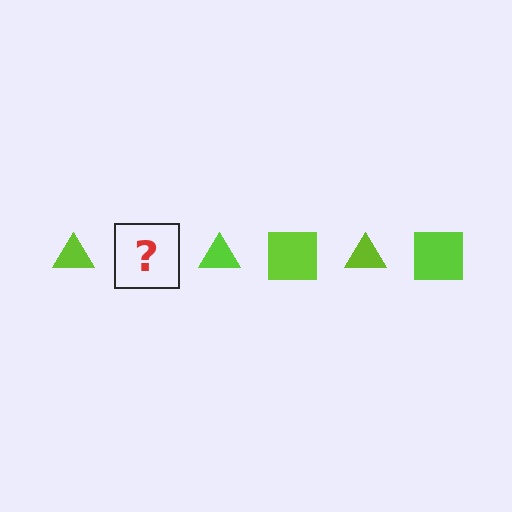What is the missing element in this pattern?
The missing element is a lime square.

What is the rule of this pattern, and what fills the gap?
The rule is that the pattern cycles through triangle, square shapes in lime. The gap should be filled with a lime square.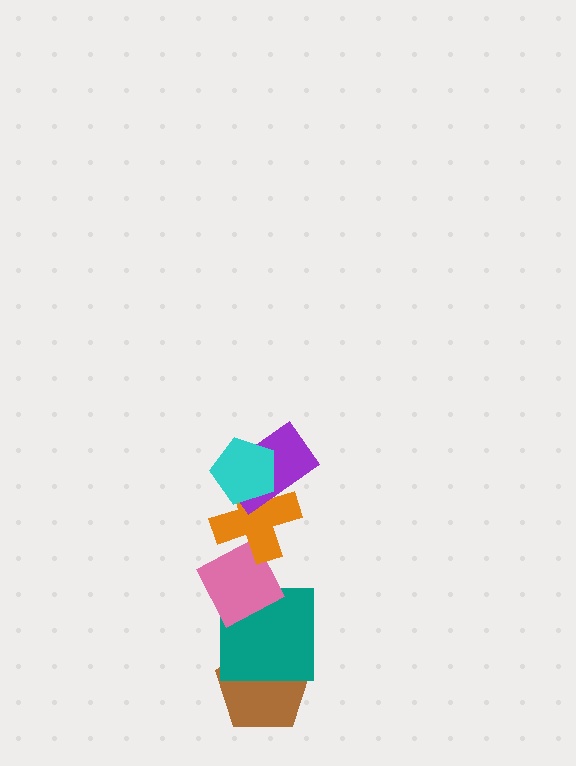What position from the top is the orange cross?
The orange cross is 3rd from the top.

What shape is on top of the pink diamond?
The orange cross is on top of the pink diamond.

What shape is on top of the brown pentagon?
The teal square is on top of the brown pentagon.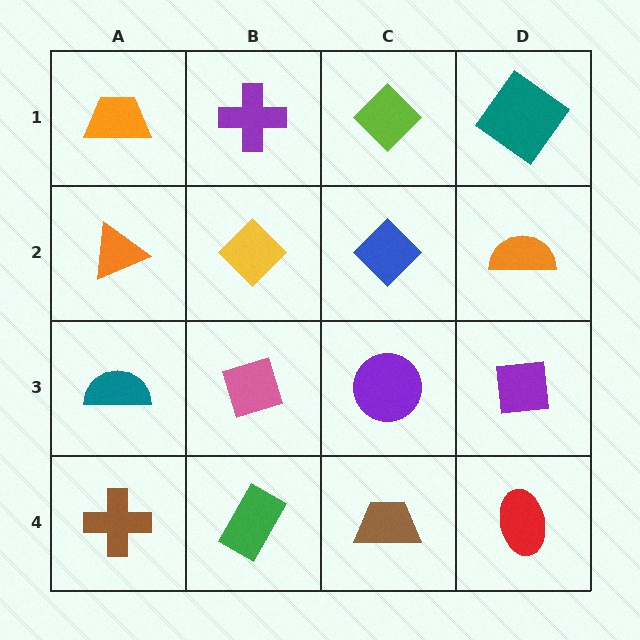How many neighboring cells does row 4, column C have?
3.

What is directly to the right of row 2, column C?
An orange semicircle.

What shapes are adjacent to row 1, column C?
A blue diamond (row 2, column C), a purple cross (row 1, column B), a teal diamond (row 1, column D).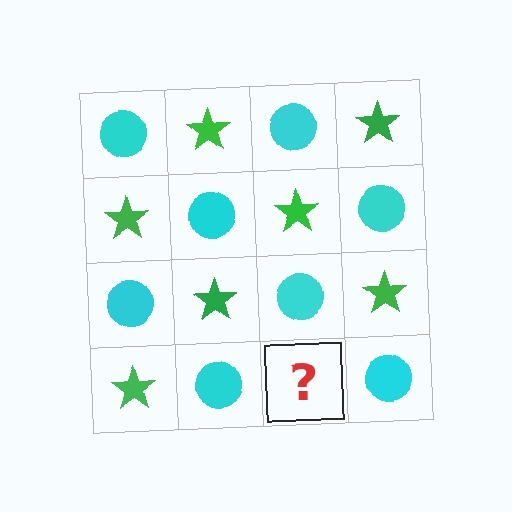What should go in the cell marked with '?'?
The missing cell should contain a green star.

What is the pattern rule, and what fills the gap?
The rule is that it alternates cyan circle and green star in a checkerboard pattern. The gap should be filled with a green star.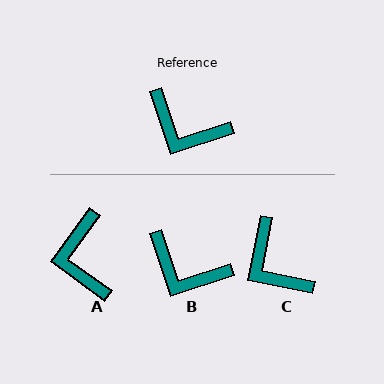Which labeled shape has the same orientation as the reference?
B.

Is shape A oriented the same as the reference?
No, it is off by about 54 degrees.